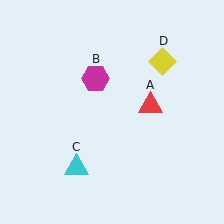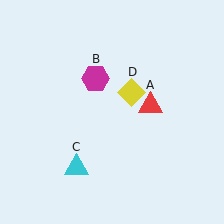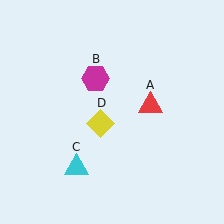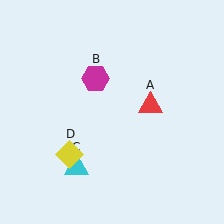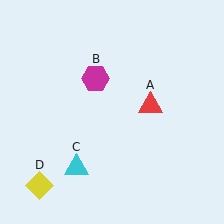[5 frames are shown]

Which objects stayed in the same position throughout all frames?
Red triangle (object A) and magenta hexagon (object B) and cyan triangle (object C) remained stationary.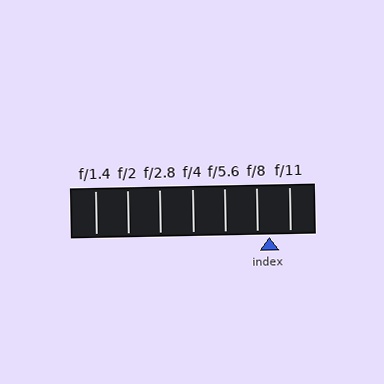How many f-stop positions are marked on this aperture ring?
There are 7 f-stop positions marked.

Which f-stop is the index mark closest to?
The index mark is closest to f/8.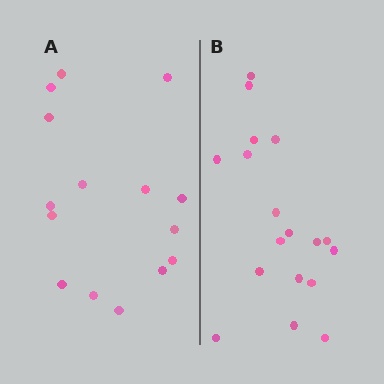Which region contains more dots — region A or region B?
Region B (the right region) has more dots.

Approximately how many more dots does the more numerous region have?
Region B has just a few more — roughly 2 or 3 more dots than region A.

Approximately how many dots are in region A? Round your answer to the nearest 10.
About 20 dots. (The exact count is 15, which rounds to 20.)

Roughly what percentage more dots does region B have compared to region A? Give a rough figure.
About 20% more.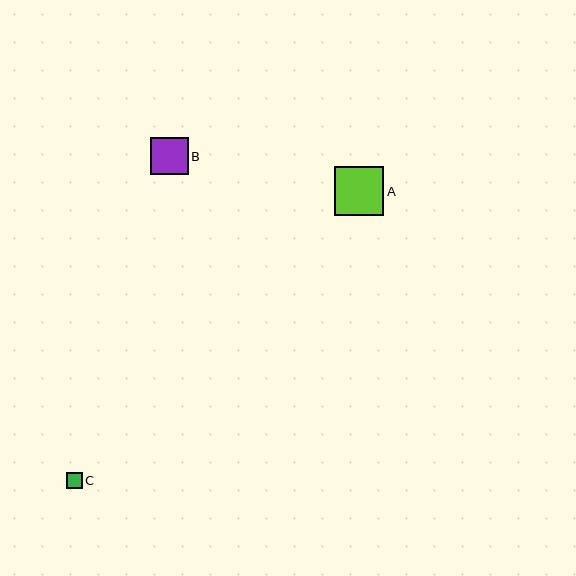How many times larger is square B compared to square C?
Square B is approximately 2.3 times the size of square C.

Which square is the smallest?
Square C is the smallest with a size of approximately 16 pixels.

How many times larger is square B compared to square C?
Square B is approximately 2.3 times the size of square C.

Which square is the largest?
Square A is the largest with a size of approximately 49 pixels.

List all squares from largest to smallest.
From largest to smallest: A, B, C.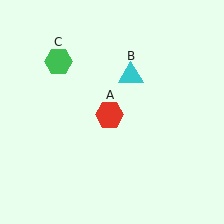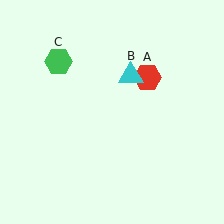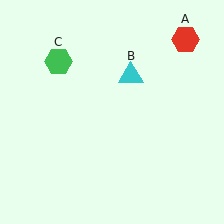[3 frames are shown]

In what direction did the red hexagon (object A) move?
The red hexagon (object A) moved up and to the right.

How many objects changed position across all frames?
1 object changed position: red hexagon (object A).